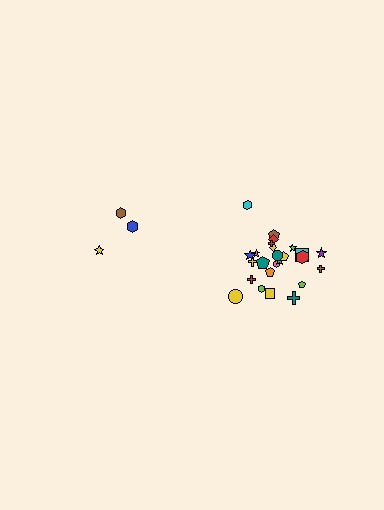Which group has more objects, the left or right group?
The right group.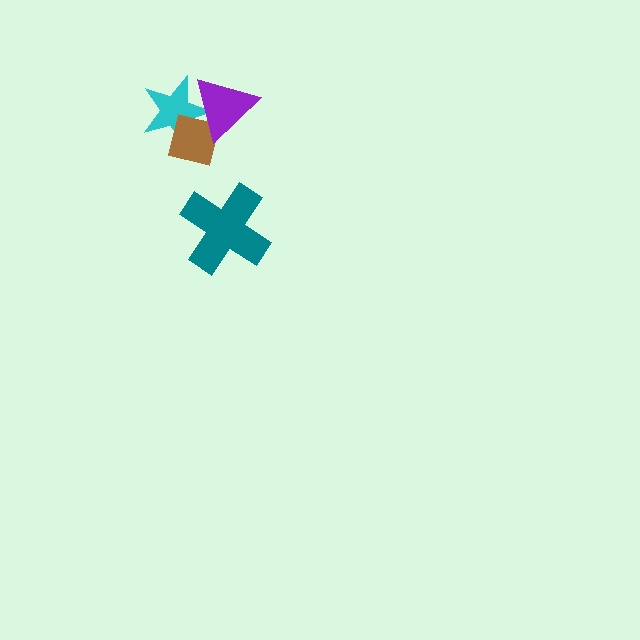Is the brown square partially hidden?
Yes, it is partially covered by another shape.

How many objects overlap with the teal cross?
0 objects overlap with the teal cross.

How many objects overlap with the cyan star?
2 objects overlap with the cyan star.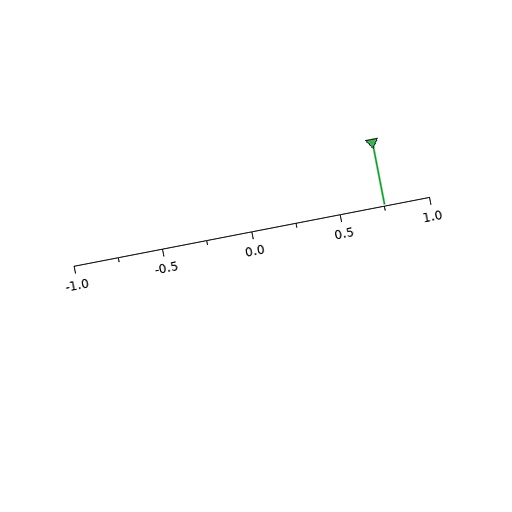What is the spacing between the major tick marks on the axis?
The major ticks are spaced 0.5 apart.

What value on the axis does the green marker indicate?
The marker indicates approximately 0.75.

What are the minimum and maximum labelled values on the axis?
The axis runs from -1.0 to 1.0.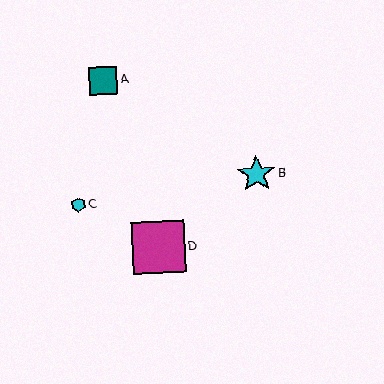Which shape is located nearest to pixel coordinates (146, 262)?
The magenta square (labeled D) at (159, 247) is nearest to that location.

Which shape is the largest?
The magenta square (labeled D) is the largest.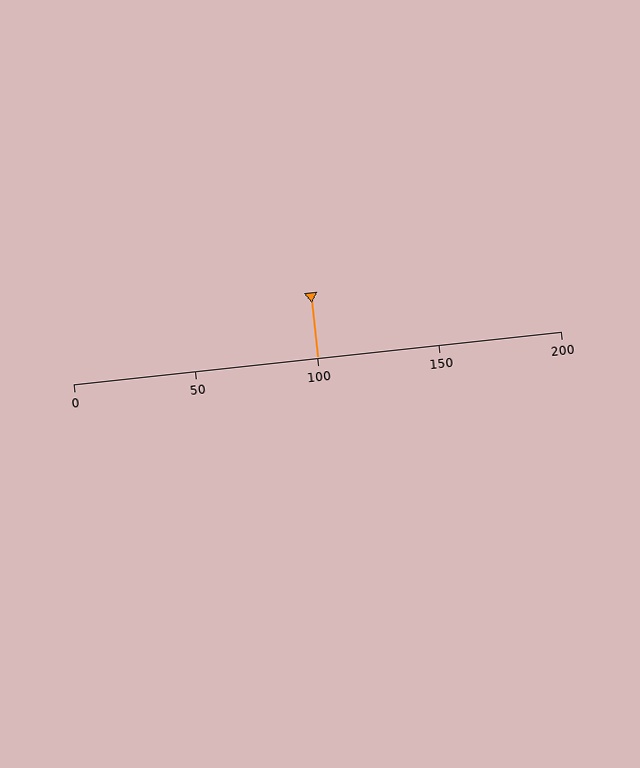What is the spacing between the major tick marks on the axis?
The major ticks are spaced 50 apart.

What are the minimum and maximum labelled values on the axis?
The axis runs from 0 to 200.